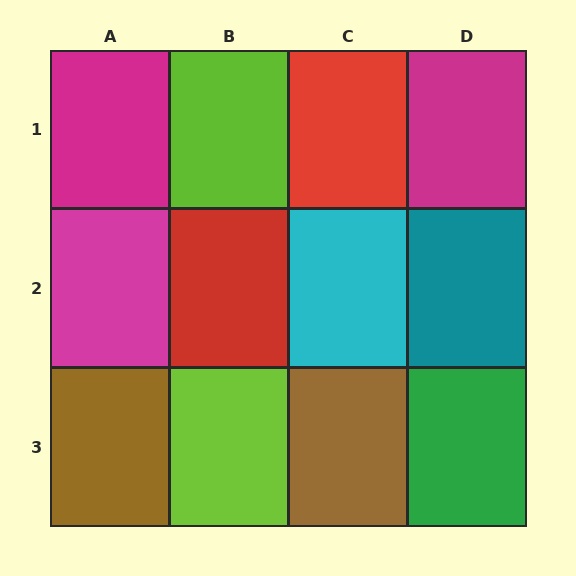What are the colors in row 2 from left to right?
Magenta, red, cyan, teal.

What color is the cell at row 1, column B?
Lime.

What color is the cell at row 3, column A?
Brown.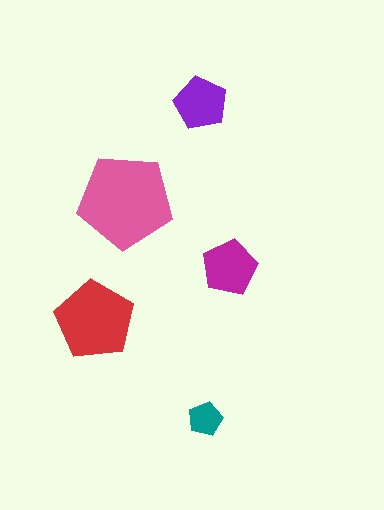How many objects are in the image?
There are 5 objects in the image.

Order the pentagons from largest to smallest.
the pink one, the red one, the magenta one, the purple one, the teal one.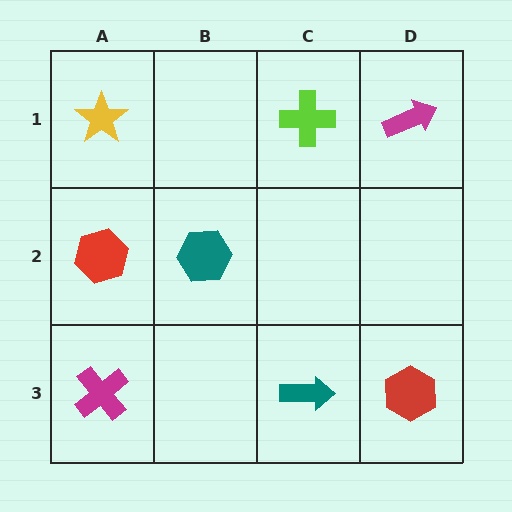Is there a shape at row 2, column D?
No, that cell is empty.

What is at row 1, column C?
A lime cross.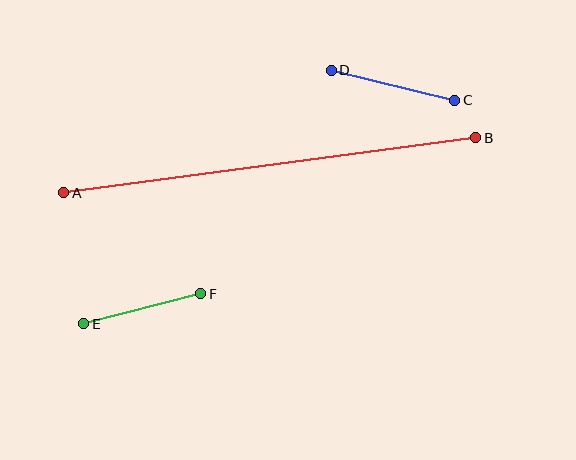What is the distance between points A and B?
The distance is approximately 416 pixels.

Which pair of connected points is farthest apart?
Points A and B are farthest apart.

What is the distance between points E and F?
The distance is approximately 120 pixels.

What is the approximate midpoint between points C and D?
The midpoint is at approximately (393, 85) pixels.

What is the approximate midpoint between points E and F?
The midpoint is at approximately (142, 309) pixels.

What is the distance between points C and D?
The distance is approximately 127 pixels.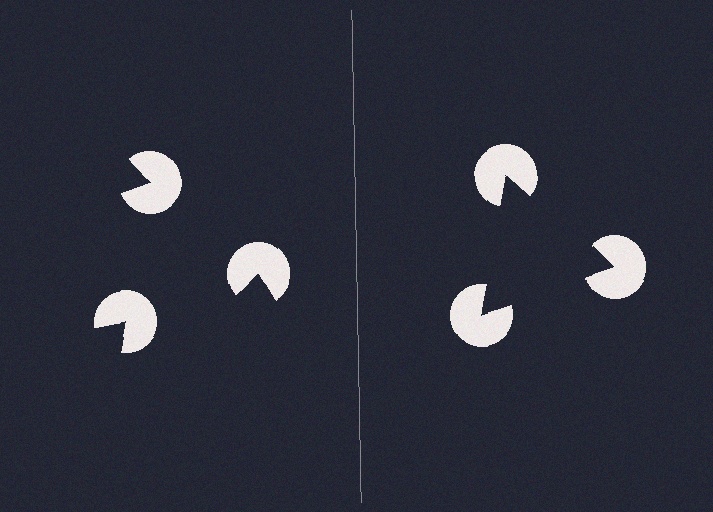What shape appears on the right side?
An illusory triangle.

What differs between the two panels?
The pac-man discs are positioned identically on both sides; only the wedge orientations differ. On the right they align to a triangle; on the left they are misaligned.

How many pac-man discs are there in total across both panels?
6 — 3 on each side.